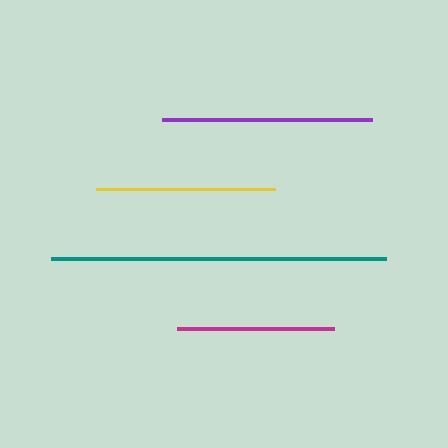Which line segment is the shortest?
The magenta line is the shortest at approximately 157 pixels.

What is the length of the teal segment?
The teal segment is approximately 335 pixels long.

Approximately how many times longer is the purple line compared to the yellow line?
The purple line is approximately 1.2 times the length of the yellow line.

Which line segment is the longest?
The teal line is the longest at approximately 335 pixels.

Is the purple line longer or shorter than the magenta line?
The purple line is longer than the magenta line.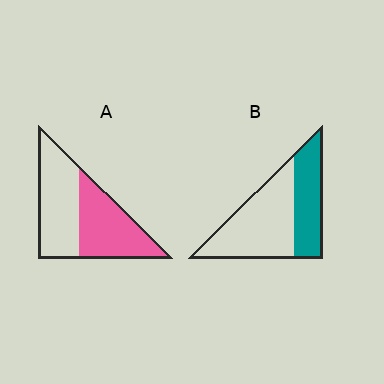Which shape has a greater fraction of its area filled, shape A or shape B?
Shape A.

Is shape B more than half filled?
No.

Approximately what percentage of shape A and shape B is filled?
A is approximately 50% and B is approximately 40%.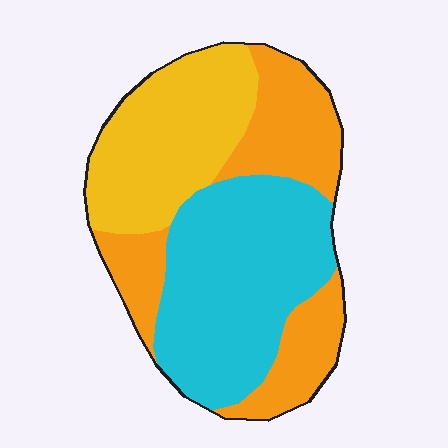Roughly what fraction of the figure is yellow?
Yellow covers around 30% of the figure.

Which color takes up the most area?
Cyan, at roughly 40%.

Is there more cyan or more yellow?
Cyan.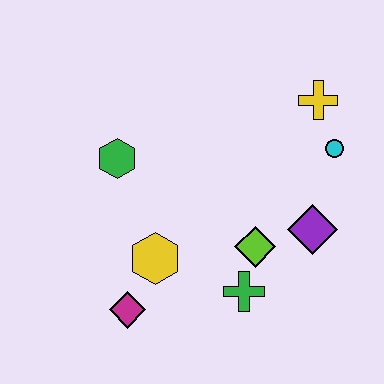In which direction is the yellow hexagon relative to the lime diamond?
The yellow hexagon is to the left of the lime diamond.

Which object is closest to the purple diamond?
The lime diamond is closest to the purple diamond.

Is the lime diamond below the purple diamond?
Yes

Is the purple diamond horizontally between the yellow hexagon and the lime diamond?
No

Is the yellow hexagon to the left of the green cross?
Yes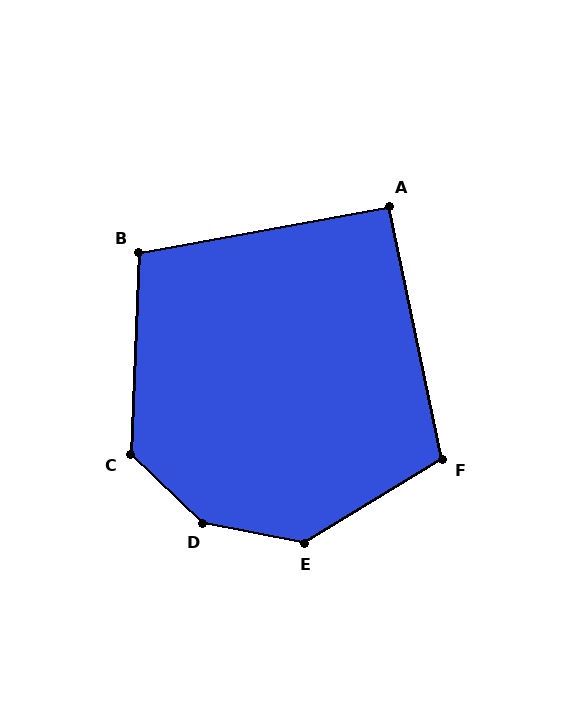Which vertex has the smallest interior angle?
A, at approximately 92 degrees.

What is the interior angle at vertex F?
Approximately 109 degrees (obtuse).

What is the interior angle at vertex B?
Approximately 103 degrees (obtuse).